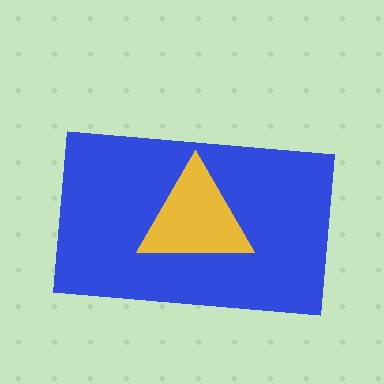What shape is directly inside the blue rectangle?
The yellow triangle.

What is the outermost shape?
The blue rectangle.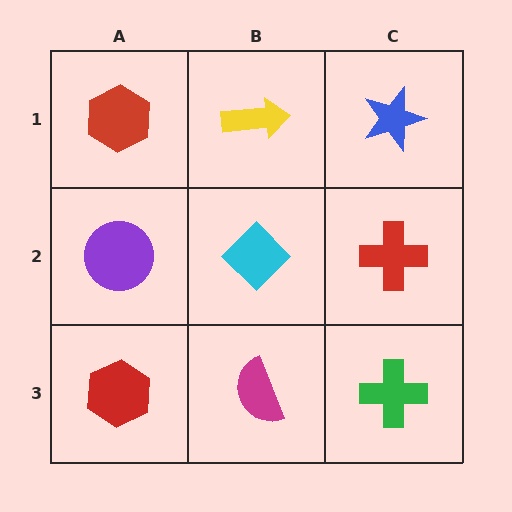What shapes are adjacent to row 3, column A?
A purple circle (row 2, column A), a magenta semicircle (row 3, column B).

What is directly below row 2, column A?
A red hexagon.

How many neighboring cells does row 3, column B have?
3.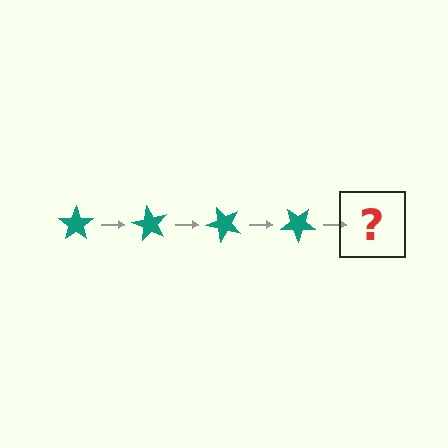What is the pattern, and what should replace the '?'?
The pattern is that the star rotates 60 degrees each step. The '?' should be a teal star rotated 240 degrees.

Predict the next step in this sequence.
The next step is a teal star rotated 240 degrees.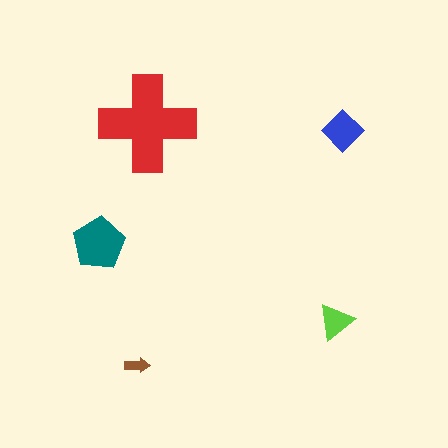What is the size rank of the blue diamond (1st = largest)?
3rd.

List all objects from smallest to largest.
The brown arrow, the lime triangle, the blue diamond, the teal pentagon, the red cross.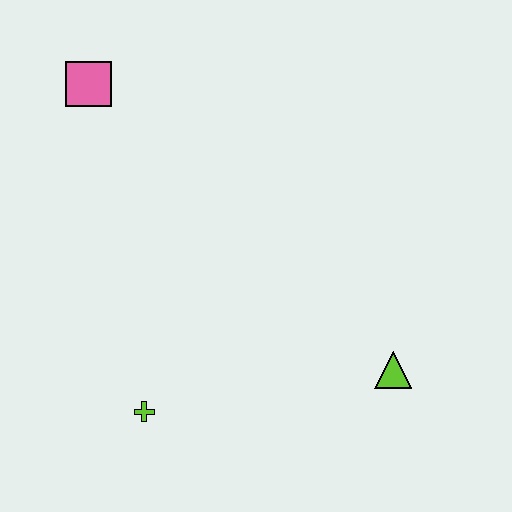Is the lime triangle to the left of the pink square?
No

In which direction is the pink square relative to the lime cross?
The pink square is above the lime cross.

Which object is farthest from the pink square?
The lime triangle is farthest from the pink square.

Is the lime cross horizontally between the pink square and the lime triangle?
Yes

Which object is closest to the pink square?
The lime cross is closest to the pink square.